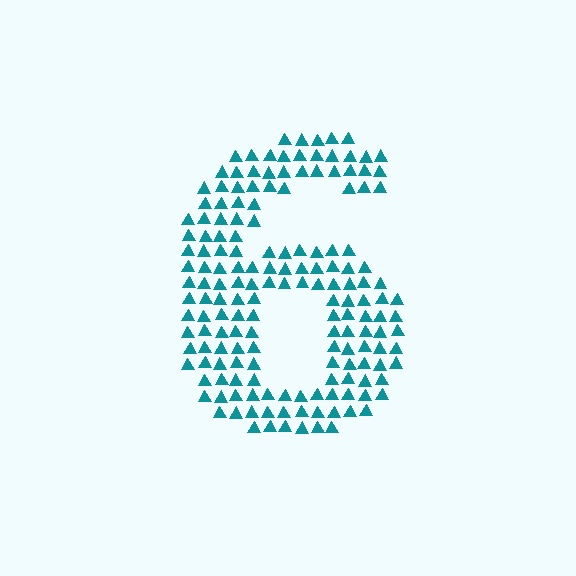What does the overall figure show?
The overall figure shows the digit 6.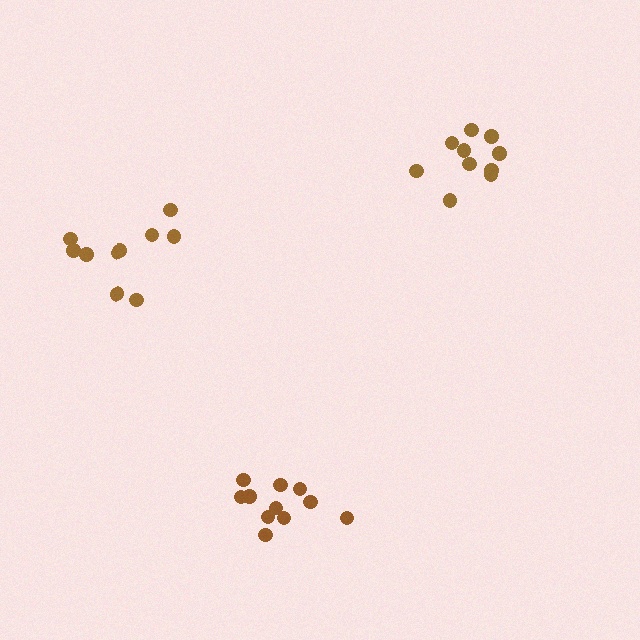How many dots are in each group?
Group 1: 10 dots, Group 2: 10 dots, Group 3: 11 dots (31 total).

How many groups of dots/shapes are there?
There are 3 groups.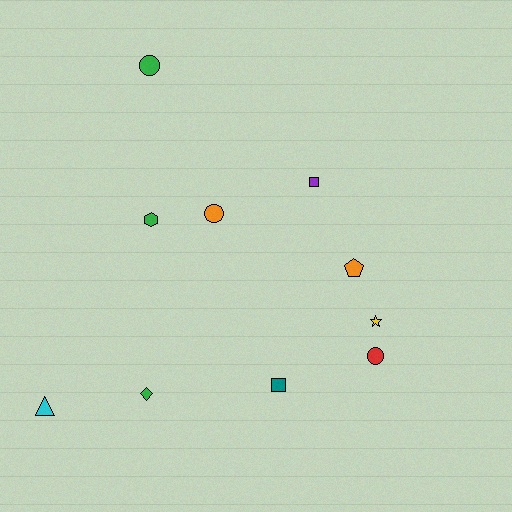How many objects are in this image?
There are 10 objects.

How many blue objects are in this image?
There are no blue objects.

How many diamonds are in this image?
There is 1 diamond.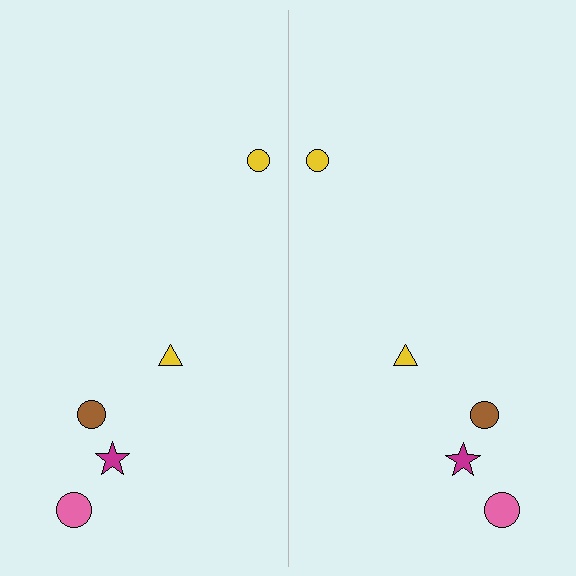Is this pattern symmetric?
Yes, this pattern has bilateral (reflection) symmetry.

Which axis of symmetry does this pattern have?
The pattern has a vertical axis of symmetry running through the center of the image.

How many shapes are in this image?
There are 10 shapes in this image.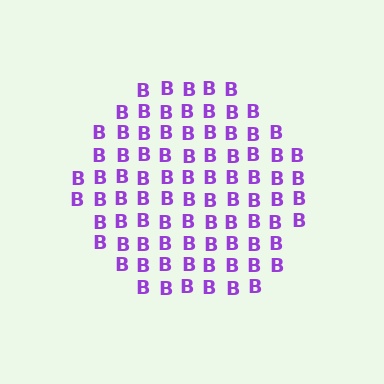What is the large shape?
The large shape is a circle.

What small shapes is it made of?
It is made of small letter B's.